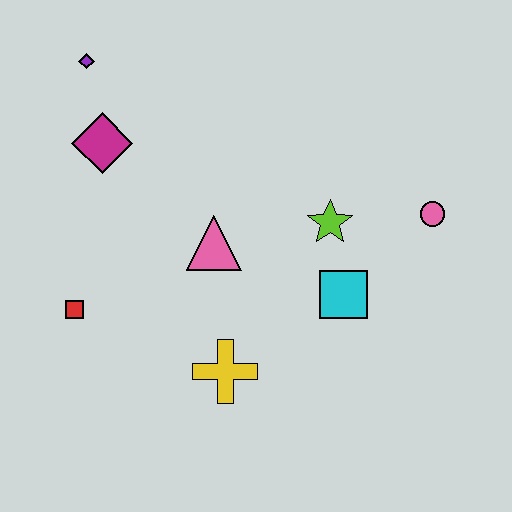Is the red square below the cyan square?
Yes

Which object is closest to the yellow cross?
The pink triangle is closest to the yellow cross.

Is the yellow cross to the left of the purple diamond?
No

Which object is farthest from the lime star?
The purple diamond is farthest from the lime star.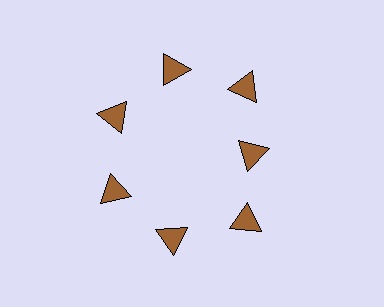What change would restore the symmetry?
The symmetry would be restored by moving it outward, back onto the ring so that all 7 triangles sit at equal angles and equal distance from the center.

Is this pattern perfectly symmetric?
No. The 7 brown triangles are arranged in a ring, but one element near the 3 o'clock position is pulled inward toward the center, breaking the 7-fold rotational symmetry.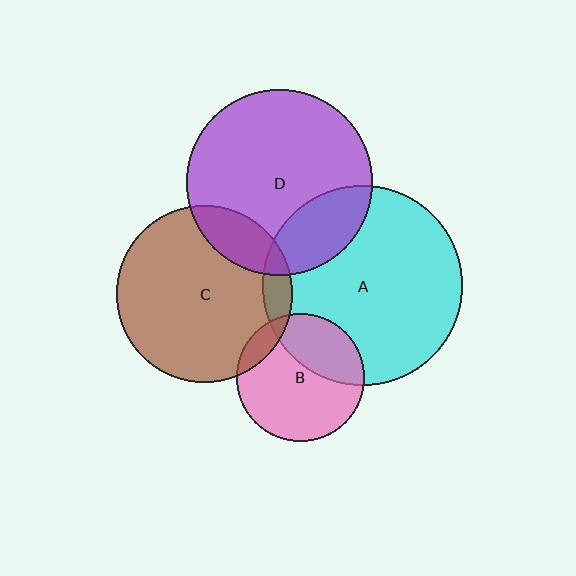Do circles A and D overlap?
Yes.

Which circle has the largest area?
Circle A (cyan).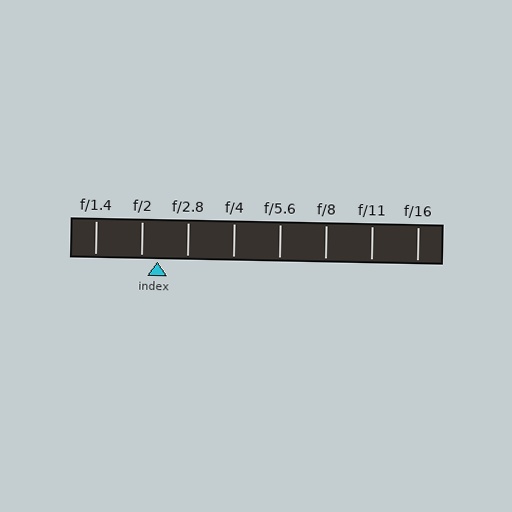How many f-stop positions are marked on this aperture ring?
There are 8 f-stop positions marked.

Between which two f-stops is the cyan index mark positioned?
The index mark is between f/2 and f/2.8.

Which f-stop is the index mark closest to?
The index mark is closest to f/2.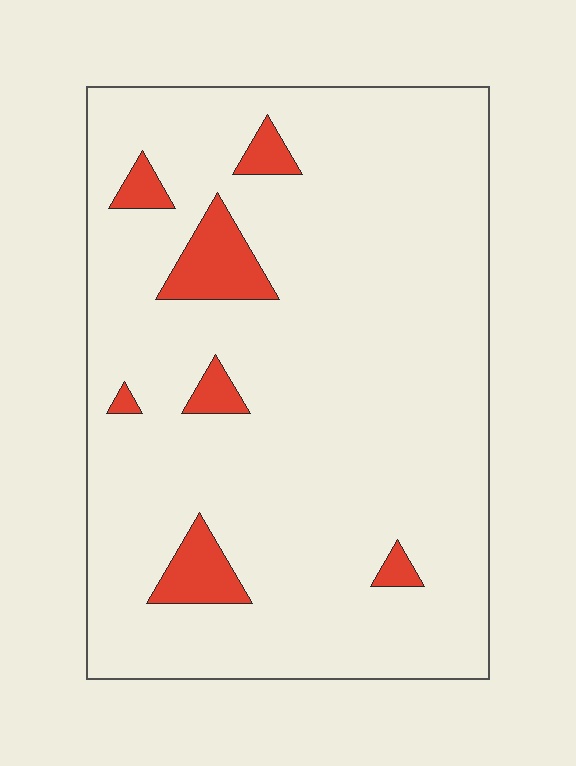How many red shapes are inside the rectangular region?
7.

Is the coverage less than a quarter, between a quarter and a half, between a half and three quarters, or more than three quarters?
Less than a quarter.